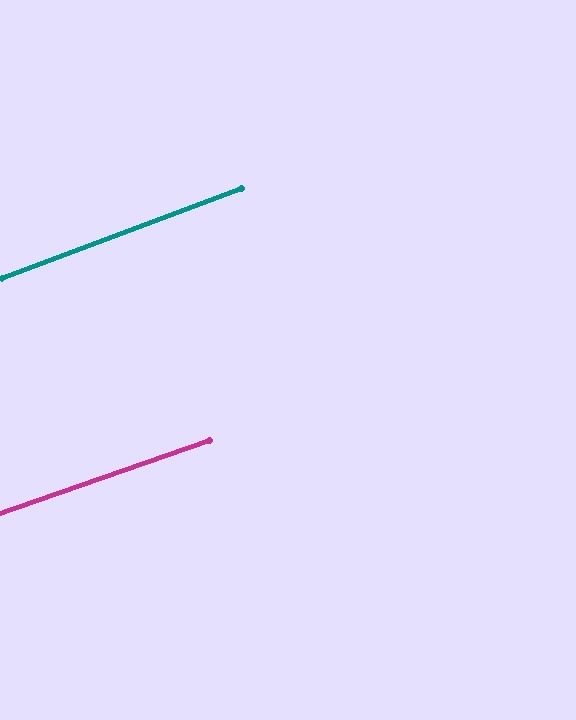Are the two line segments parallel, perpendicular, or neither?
Parallel — their directions differ by only 1.3°.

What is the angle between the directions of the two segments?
Approximately 1 degree.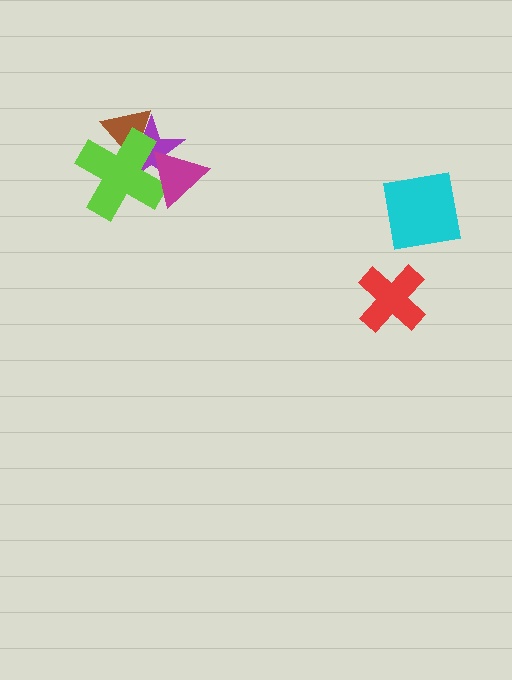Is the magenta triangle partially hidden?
No, no other shape covers it.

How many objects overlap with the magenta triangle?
2 objects overlap with the magenta triangle.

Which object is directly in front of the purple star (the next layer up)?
The brown triangle is directly in front of the purple star.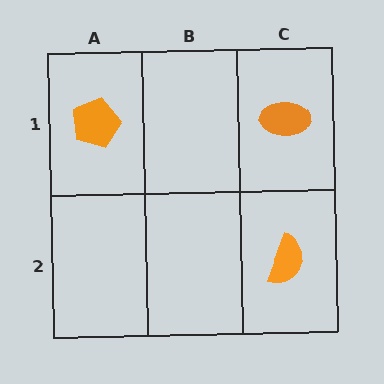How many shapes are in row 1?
2 shapes.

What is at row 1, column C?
An orange ellipse.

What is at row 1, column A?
An orange pentagon.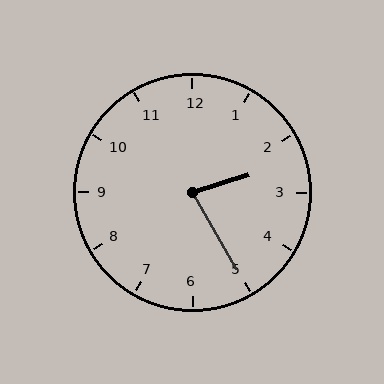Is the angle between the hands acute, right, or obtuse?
It is acute.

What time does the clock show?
2:25.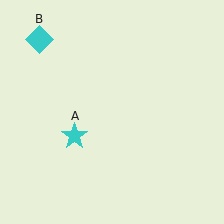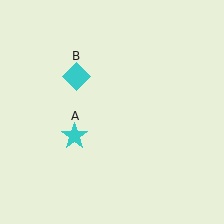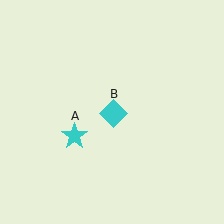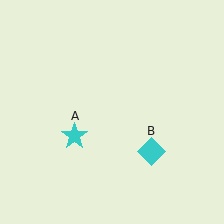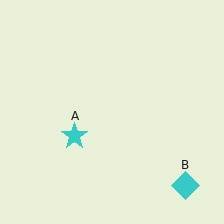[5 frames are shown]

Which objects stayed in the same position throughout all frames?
Cyan star (object A) remained stationary.